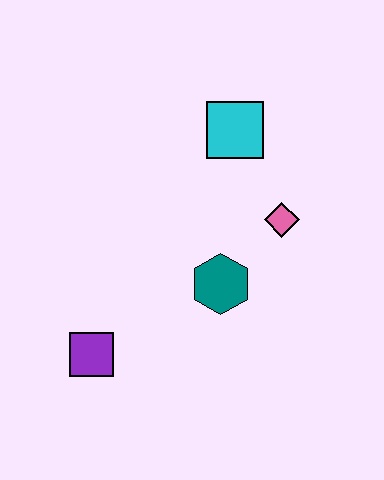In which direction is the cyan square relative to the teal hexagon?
The cyan square is above the teal hexagon.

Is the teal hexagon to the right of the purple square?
Yes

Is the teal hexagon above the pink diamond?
No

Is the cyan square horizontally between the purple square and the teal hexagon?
No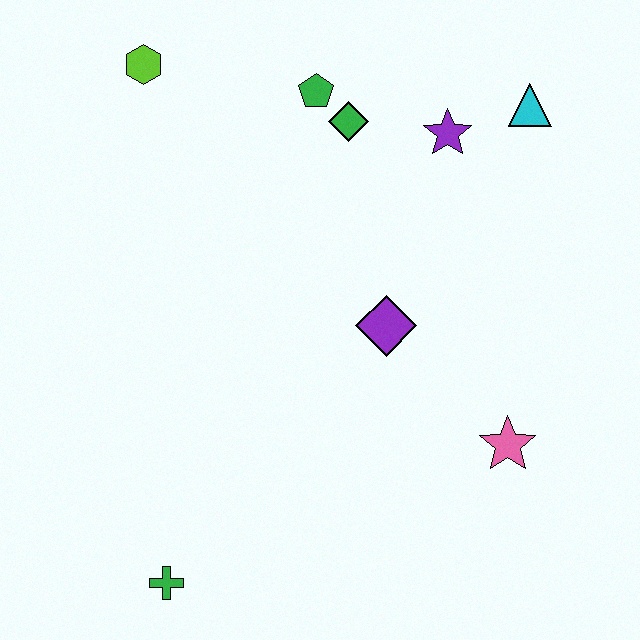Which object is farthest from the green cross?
The cyan triangle is farthest from the green cross.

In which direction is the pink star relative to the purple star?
The pink star is below the purple star.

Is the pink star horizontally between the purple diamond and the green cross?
No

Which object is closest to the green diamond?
The green pentagon is closest to the green diamond.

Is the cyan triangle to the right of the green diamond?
Yes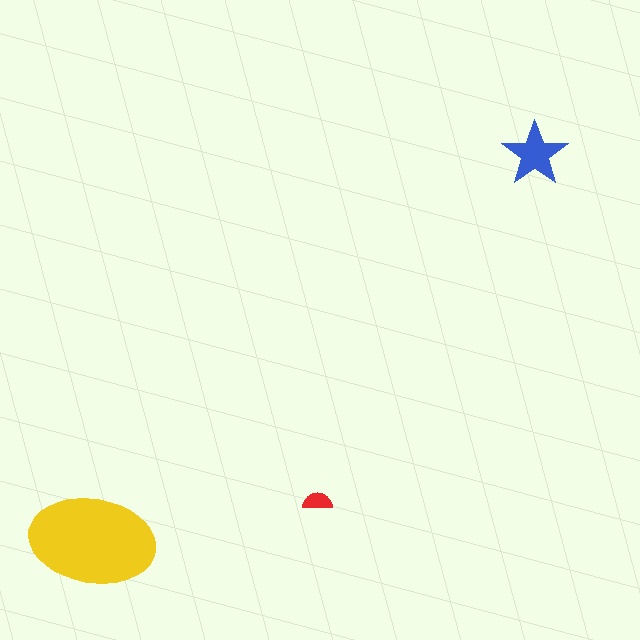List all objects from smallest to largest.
The red semicircle, the blue star, the yellow ellipse.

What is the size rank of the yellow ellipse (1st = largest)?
1st.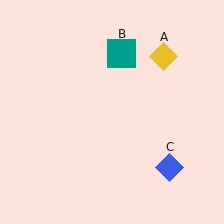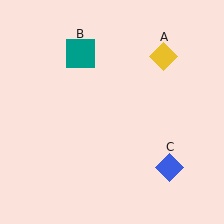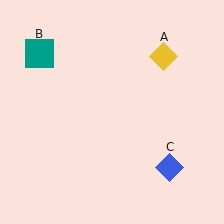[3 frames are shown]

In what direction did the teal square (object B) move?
The teal square (object B) moved left.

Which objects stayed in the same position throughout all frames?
Yellow diamond (object A) and blue diamond (object C) remained stationary.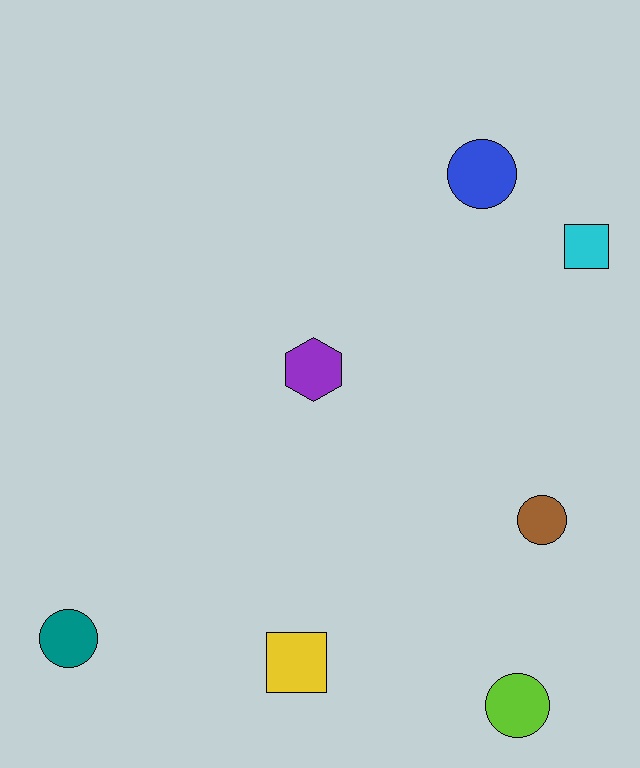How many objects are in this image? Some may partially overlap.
There are 7 objects.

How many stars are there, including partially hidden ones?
There are no stars.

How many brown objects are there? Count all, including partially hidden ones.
There is 1 brown object.